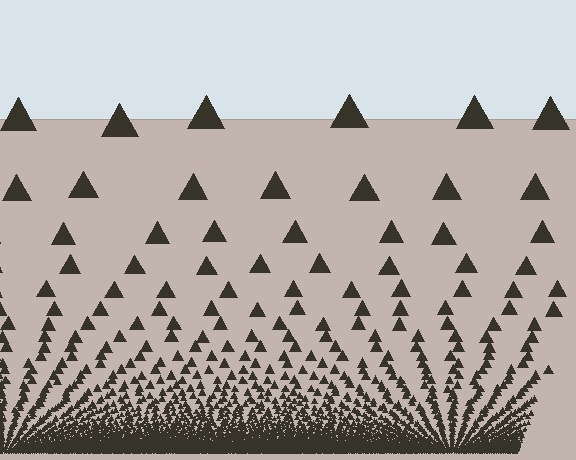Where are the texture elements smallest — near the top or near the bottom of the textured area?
Near the bottom.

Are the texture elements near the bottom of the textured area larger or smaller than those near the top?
Smaller. The gradient is inverted — elements near the bottom are smaller and denser.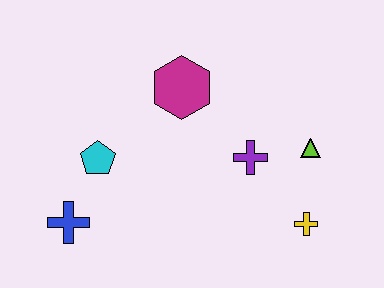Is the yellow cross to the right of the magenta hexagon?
Yes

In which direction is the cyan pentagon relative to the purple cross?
The cyan pentagon is to the left of the purple cross.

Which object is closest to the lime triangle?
The purple cross is closest to the lime triangle.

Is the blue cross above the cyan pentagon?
No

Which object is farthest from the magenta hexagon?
The yellow cross is farthest from the magenta hexagon.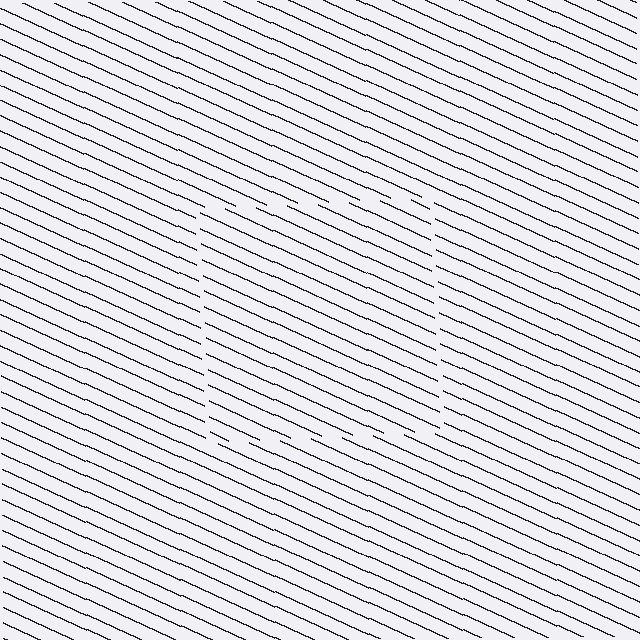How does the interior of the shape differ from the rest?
The interior of the shape contains the same grating, shifted by half a period — the contour is defined by the phase discontinuity where line-ends from the inner and outer gratings abut.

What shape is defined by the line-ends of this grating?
An illusory square. The interior of the shape contains the same grating, shifted by half a period — the contour is defined by the phase discontinuity where line-ends from the inner and outer gratings abut.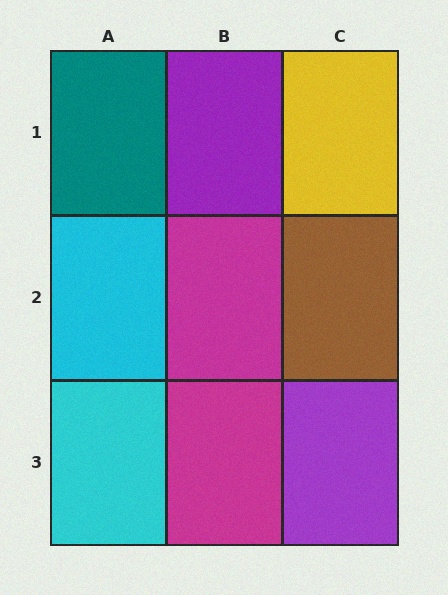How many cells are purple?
2 cells are purple.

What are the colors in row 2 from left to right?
Cyan, magenta, brown.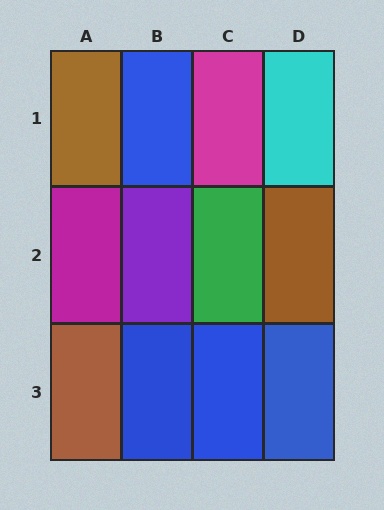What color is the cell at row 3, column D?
Blue.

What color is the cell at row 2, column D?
Brown.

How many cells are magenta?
2 cells are magenta.